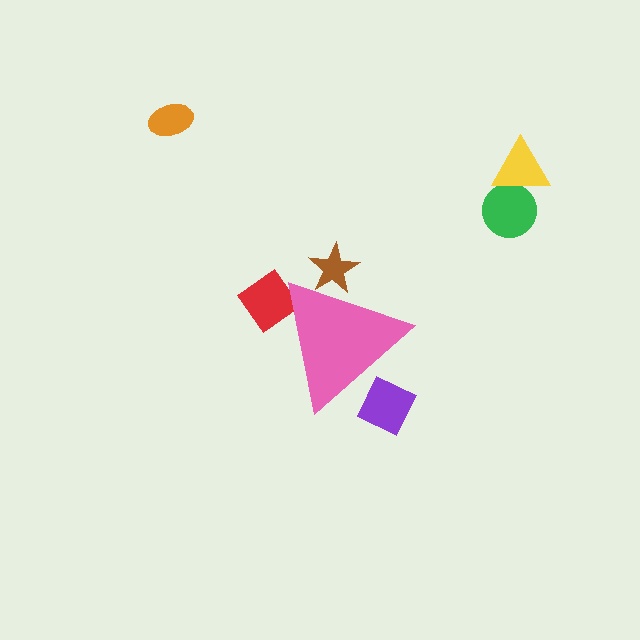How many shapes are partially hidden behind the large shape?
3 shapes are partially hidden.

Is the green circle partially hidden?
No, the green circle is fully visible.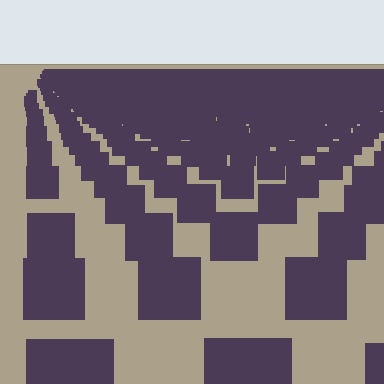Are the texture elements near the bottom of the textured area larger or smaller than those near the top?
Larger. Near the bottom, elements are closer to the viewer and appear at a bigger on-screen size.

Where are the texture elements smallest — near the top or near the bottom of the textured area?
Near the top.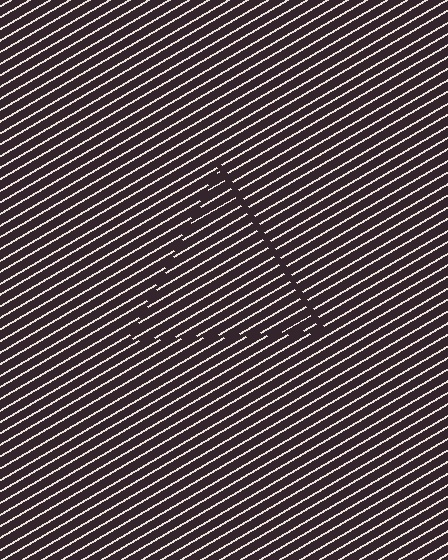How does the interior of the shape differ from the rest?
The interior of the shape contains the same grating, shifted by half a period — the contour is defined by the phase discontinuity where line-ends from the inner and outer gratings abut.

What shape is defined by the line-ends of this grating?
An illusory triangle. The interior of the shape contains the same grating, shifted by half a period — the contour is defined by the phase discontinuity where line-ends from the inner and outer gratings abut.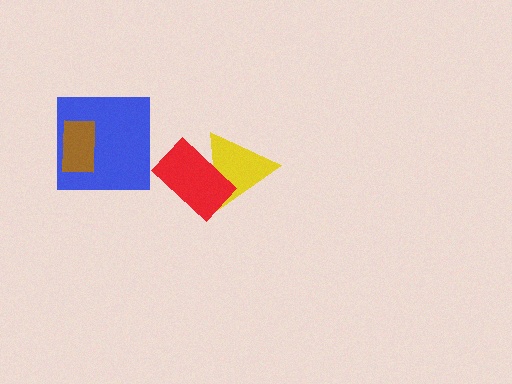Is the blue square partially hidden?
Yes, it is partially covered by another shape.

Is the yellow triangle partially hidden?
Yes, it is partially covered by another shape.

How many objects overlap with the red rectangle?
1 object overlaps with the red rectangle.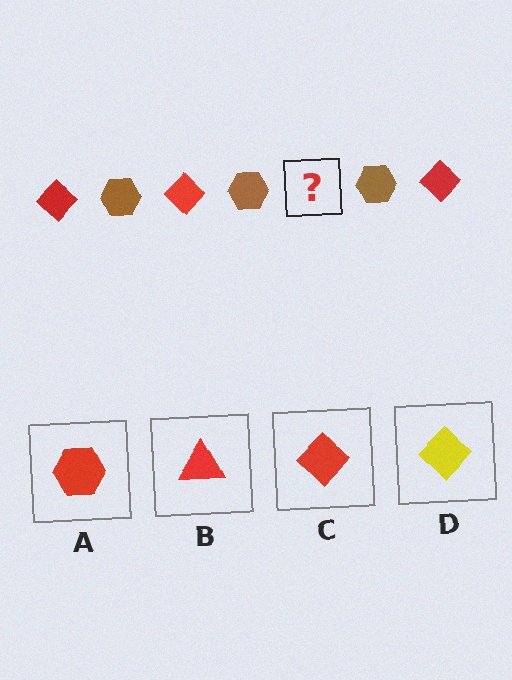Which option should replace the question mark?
Option C.